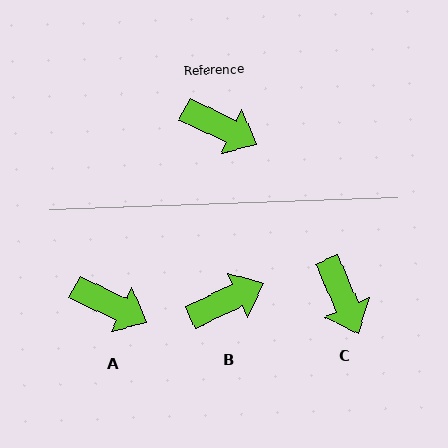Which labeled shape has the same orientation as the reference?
A.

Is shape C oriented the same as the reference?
No, it is off by about 41 degrees.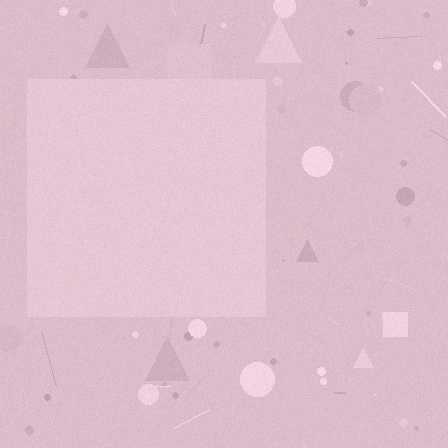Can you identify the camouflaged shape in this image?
The camouflaged shape is a square.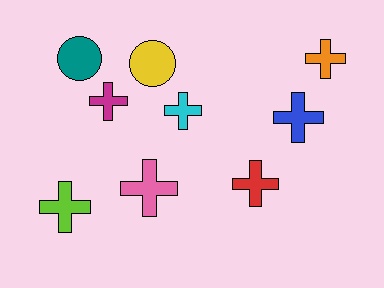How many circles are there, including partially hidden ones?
There are 2 circles.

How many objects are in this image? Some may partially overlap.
There are 9 objects.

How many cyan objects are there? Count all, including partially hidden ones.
There is 1 cyan object.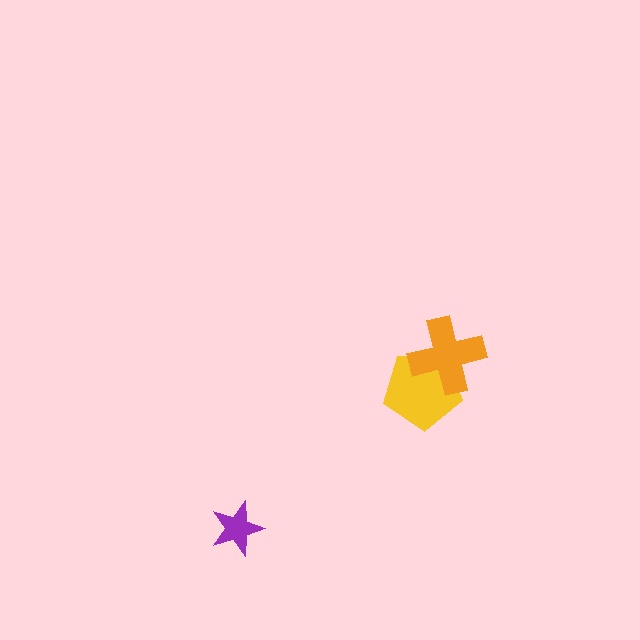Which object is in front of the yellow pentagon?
The orange cross is in front of the yellow pentagon.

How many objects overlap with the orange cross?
1 object overlaps with the orange cross.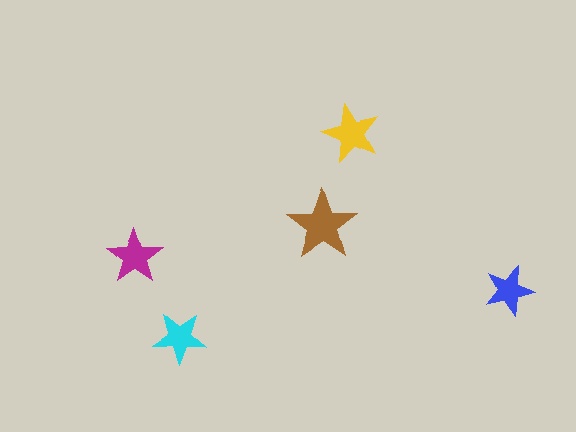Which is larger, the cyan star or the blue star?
The cyan one.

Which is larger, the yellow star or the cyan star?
The yellow one.